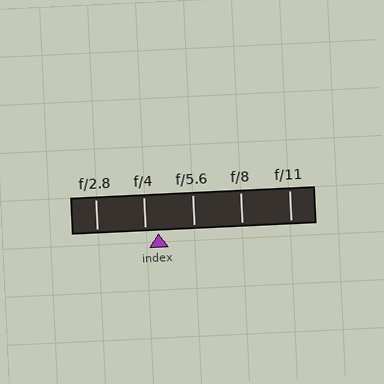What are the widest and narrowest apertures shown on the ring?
The widest aperture shown is f/2.8 and the narrowest is f/11.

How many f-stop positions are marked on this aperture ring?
There are 5 f-stop positions marked.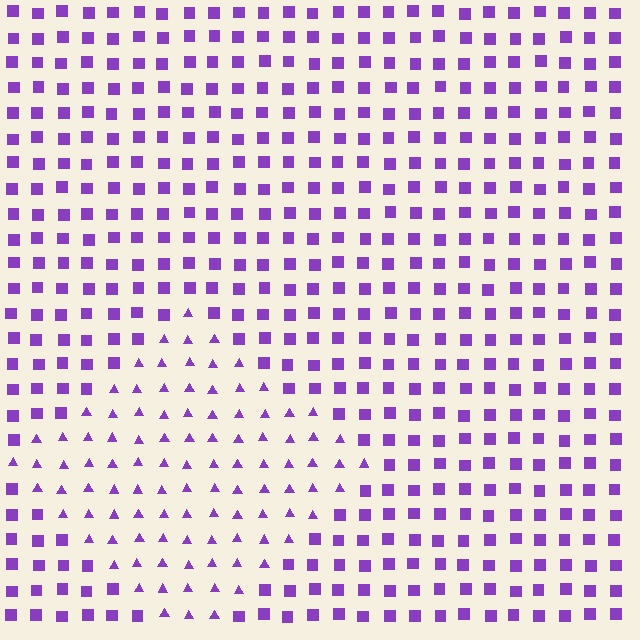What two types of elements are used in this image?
The image uses triangles inside the diamond region and squares outside it.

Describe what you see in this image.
The image is filled with small purple elements arranged in a uniform grid. A diamond-shaped region contains triangles, while the surrounding area contains squares. The boundary is defined purely by the change in element shape.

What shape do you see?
I see a diamond.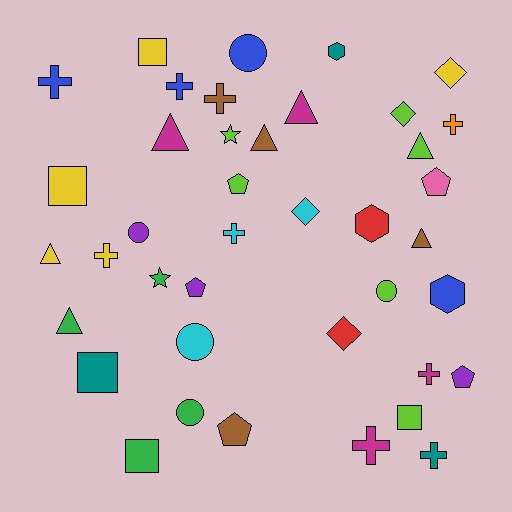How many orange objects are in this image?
There is 1 orange object.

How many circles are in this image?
There are 5 circles.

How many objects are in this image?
There are 40 objects.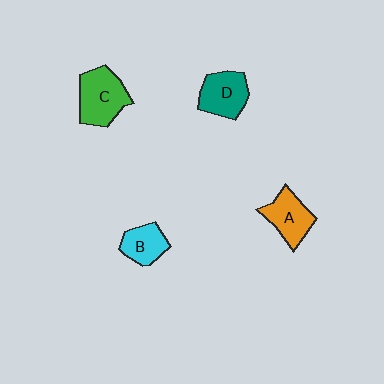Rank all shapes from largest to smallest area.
From largest to smallest: C (green), D (teal), A (orange), B (cyan).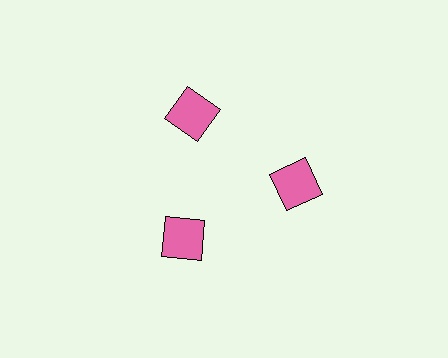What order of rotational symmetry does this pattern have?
This pattern has 3-fold rotational symmetry.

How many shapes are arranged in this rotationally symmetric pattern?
There are 3 shapes, arranged in 3 groups of 1.